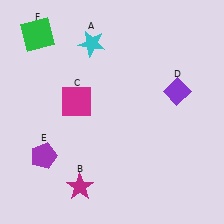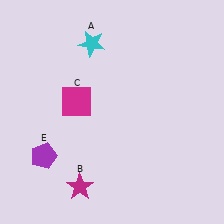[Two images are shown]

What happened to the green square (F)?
The green square (F) was removed in Image 2. It was in the top-left area of Image 1.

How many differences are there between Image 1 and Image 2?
There are 2 differences between the two images.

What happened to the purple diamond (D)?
The purple diamond (D) was removed in Image 2. It was in the top-right area of Image 1.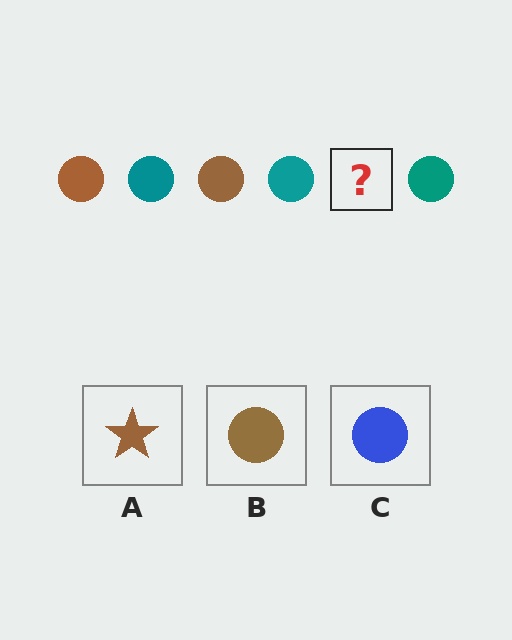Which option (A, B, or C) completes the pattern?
B.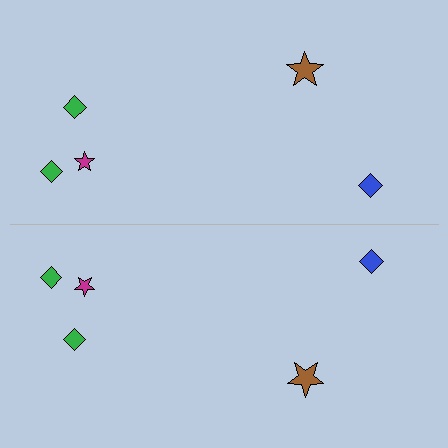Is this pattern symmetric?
Yes, this pattern has bilateral (reflection) symmetry.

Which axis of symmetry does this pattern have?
The pattern has a horizontal axis of symmetry running through the center of the image.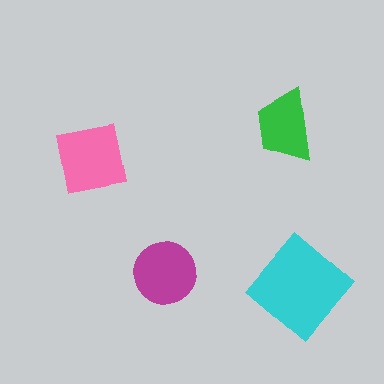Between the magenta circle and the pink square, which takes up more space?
The pink square.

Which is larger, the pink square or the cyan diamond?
The cyan diamond.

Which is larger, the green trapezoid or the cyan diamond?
The cyan diamond.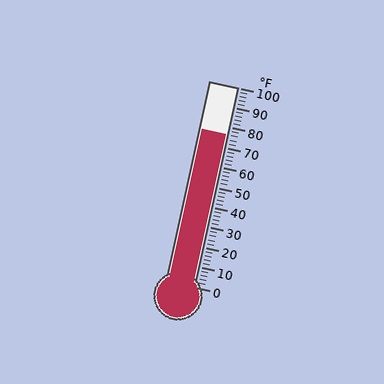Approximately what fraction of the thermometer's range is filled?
The thermometer is filled to approximately 75% of its range.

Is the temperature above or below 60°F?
The temperature is above 60°F.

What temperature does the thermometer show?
The thermometer shows approximately 76°F.